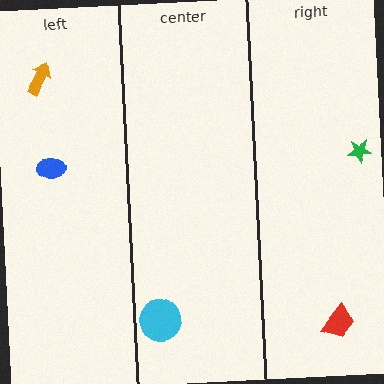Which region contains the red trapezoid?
The right region.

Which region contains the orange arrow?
The left region.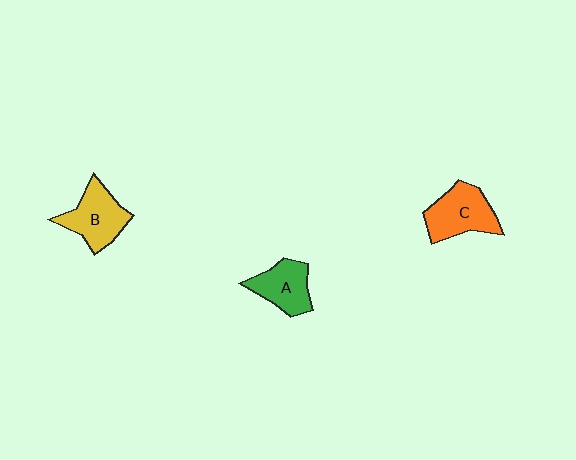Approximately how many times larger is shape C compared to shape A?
Approximately 1.2 times.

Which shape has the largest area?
Shape C (orange).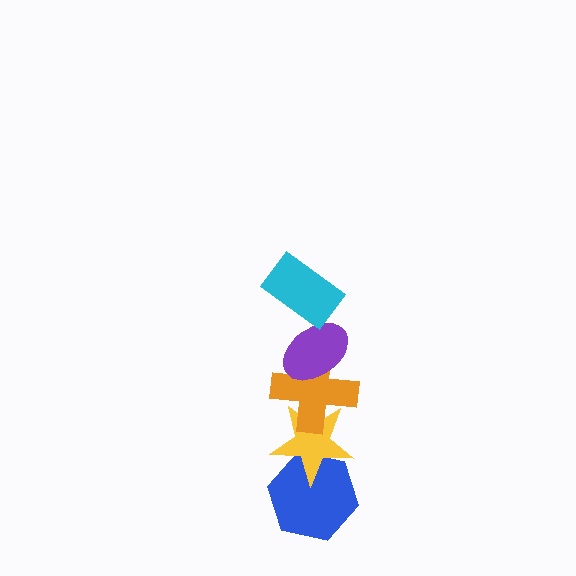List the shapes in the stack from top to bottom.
From top to bottom: the cyan rectangle, the purple ellipse, the orange cross, the yellow star, the blue hexagon.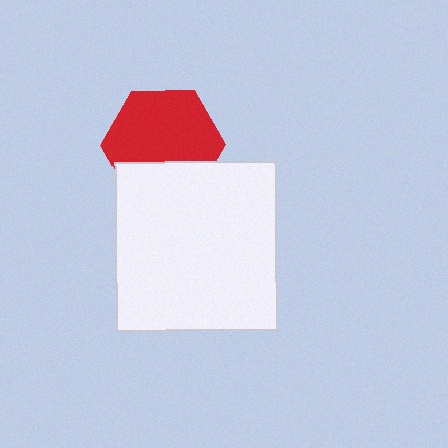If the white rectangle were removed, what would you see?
You would see the complete red hexagon.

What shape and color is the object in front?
The object in front is a white rectangle.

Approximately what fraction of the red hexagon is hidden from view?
Roughly 31% of the red hexagon is hidden behind the white rectangle.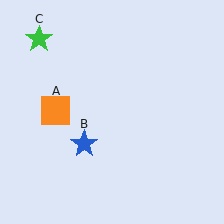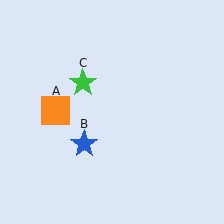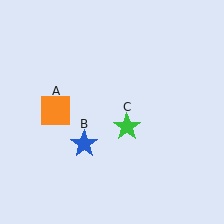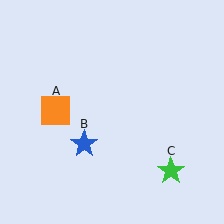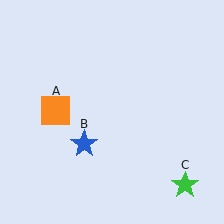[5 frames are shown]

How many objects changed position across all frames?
1 object changed position: green star (object C).